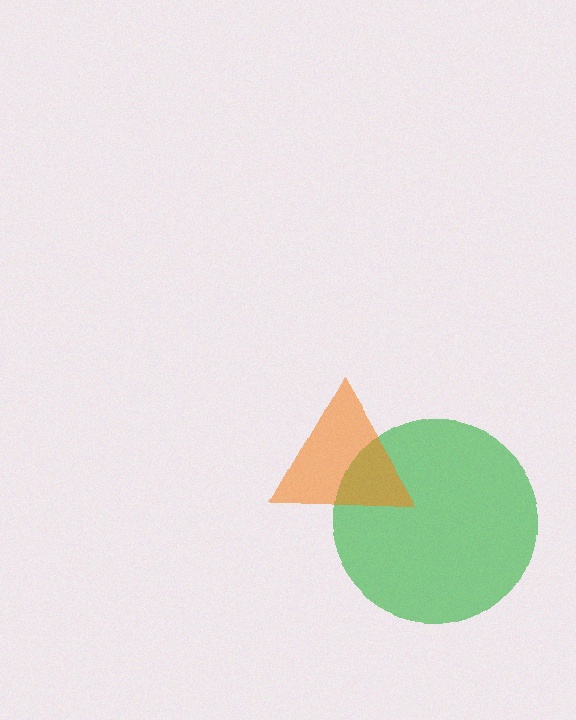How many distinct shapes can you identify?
There are 2 distinct shapes: a green circle, an orange triangle.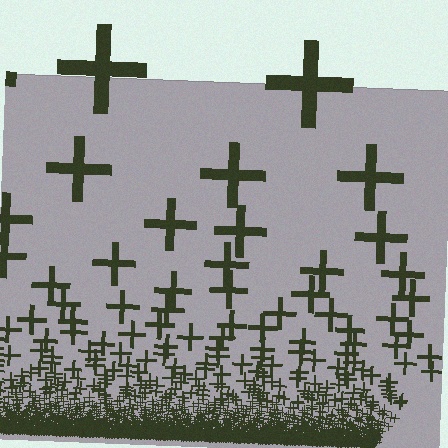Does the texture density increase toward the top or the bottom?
Density increases toward the bottom.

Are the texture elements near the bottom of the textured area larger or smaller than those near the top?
Smaller. The gradient is inverted — elements near the bottom are smaller and denser.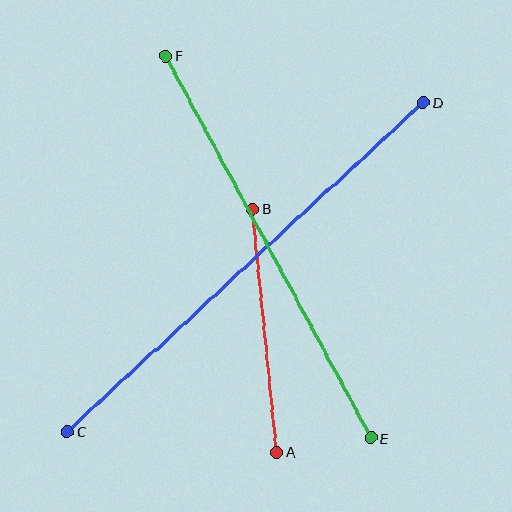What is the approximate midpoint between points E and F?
The midpoint is at approximately (268, 247) pixels.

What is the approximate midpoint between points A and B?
The midpoint is at approximately (264, 331) pixels.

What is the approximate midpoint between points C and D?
The midpoint is at approximately (245, 267) pixels.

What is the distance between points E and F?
The distance is approximately 433 pixels.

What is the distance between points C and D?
The distance is approximately 485 pixels.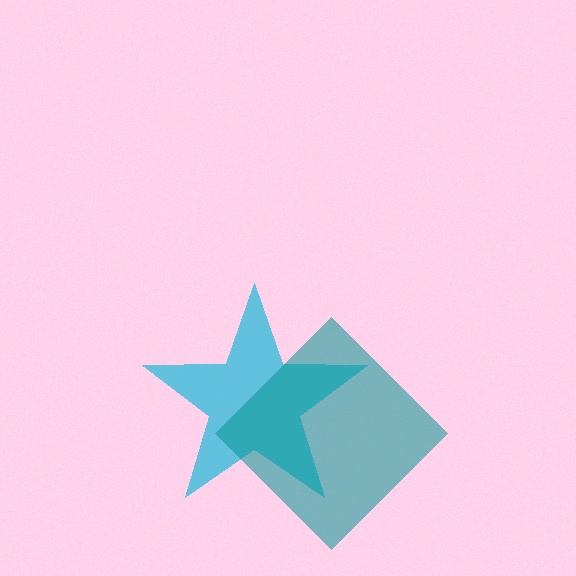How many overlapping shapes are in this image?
There are 2 overlapping shapes in the image.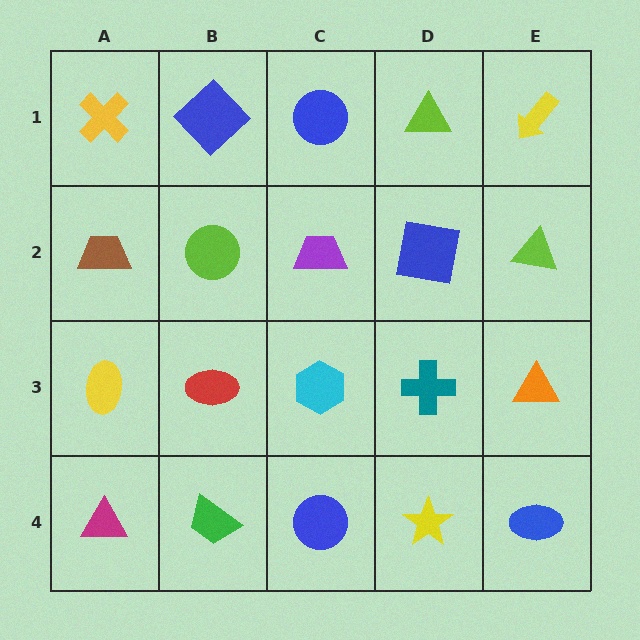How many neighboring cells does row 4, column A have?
2.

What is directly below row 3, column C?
A blue circle.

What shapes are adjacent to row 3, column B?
A lime circle (row 2, column B), a green trapezoid (row 4, column B), a yellow ellipse (row 3, column A), a cyan hexagon (row 3, column C).